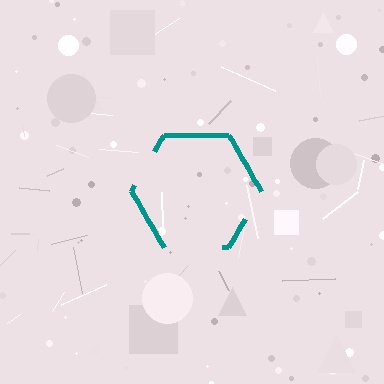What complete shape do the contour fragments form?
The contour fragments form a hexagon.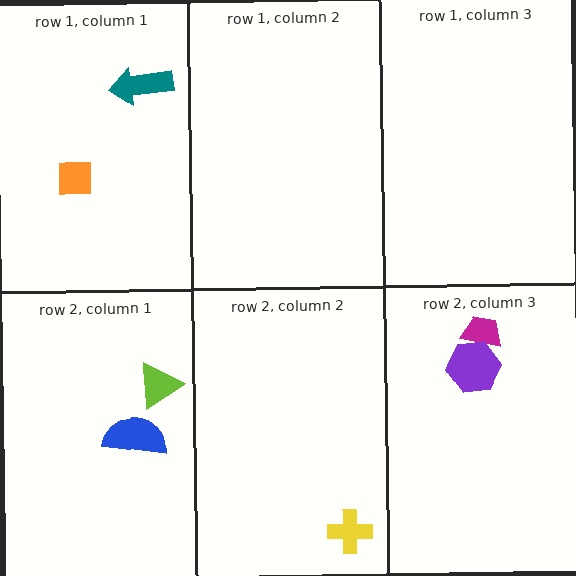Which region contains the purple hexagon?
The row 2, column 3 region.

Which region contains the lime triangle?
The row 2, column 1 region.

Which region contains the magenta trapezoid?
The row 2, column 3 region.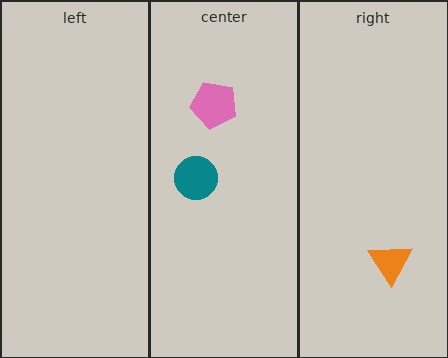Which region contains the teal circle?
The center region.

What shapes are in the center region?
The teal circle, the pink pentagon.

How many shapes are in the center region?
2.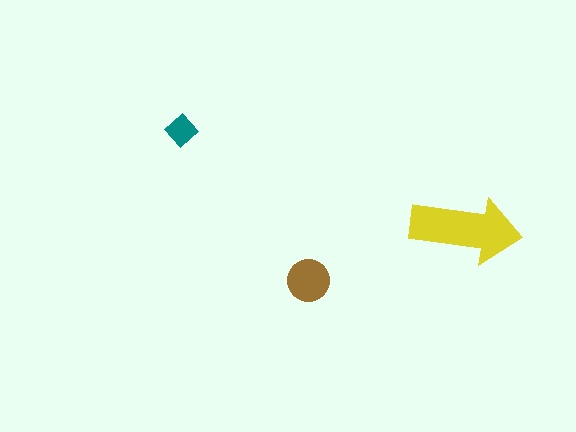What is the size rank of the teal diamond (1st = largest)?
3rd.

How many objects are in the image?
There are 3 objects in the image.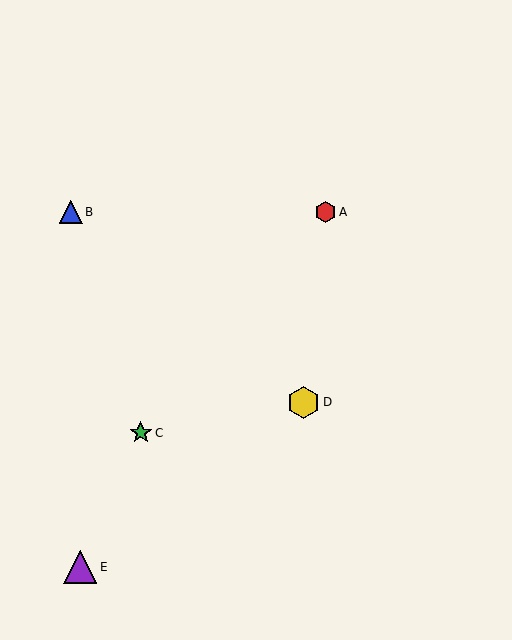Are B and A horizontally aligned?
Yes, both are at y≈212.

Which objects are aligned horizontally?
Objects A, B are aligned horizontally.